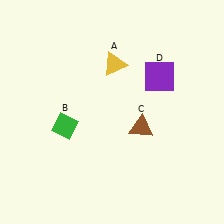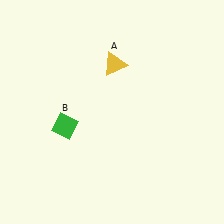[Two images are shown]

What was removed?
The brown triangle (C), the purple square (D) were removed in Image 2.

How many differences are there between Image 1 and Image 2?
There are 2 differences between the two images.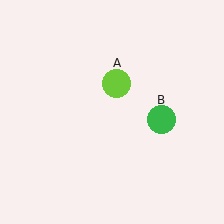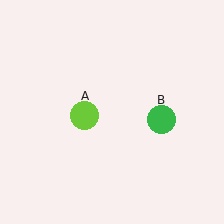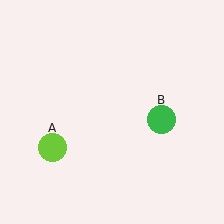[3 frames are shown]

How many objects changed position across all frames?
1 object changed position: lime circle (object A).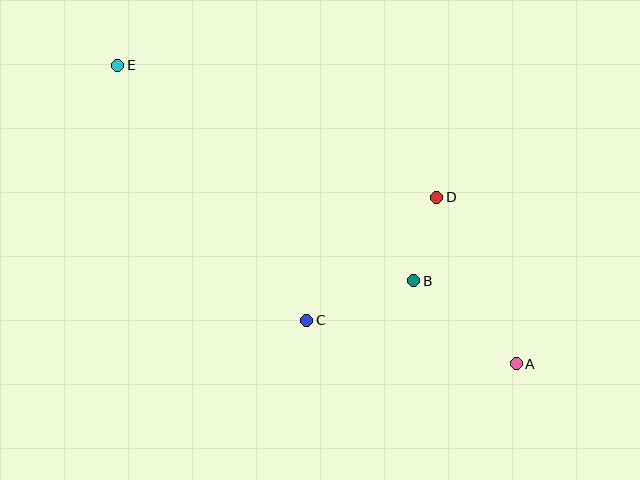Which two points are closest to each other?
Points B and D are closest to each other.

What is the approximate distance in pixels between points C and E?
The distance between C and E is approximately 318 pixels.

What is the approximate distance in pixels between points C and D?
The distance between C and D is approximately 179 pixels.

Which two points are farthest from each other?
Points A and E are farthest from each other.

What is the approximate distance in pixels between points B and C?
The distance between B and C is approximately 114 pixels.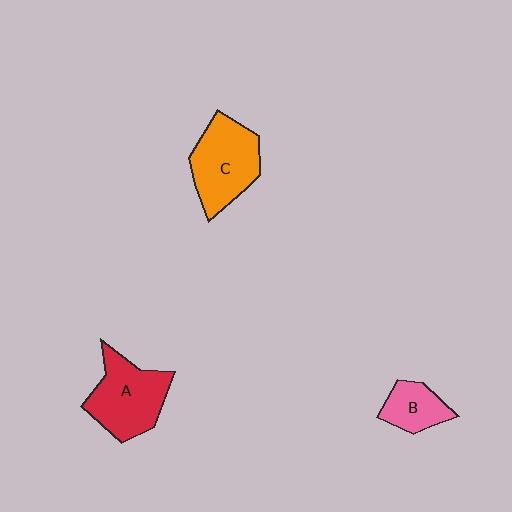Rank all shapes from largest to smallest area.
From largest to smallest: C (orange), A (red), B (pink).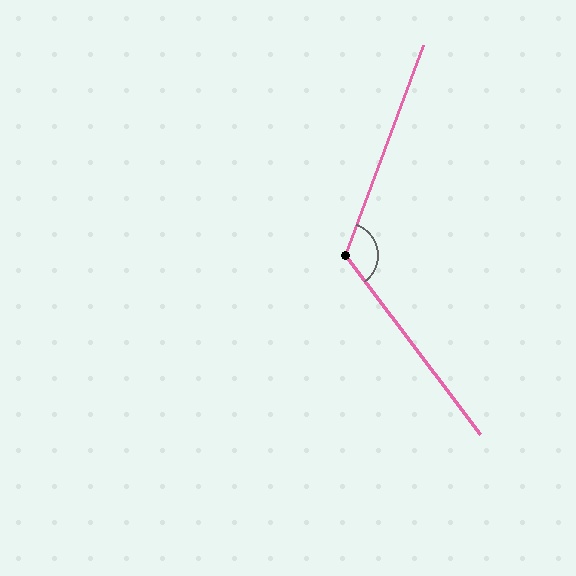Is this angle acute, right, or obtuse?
It is obtuse.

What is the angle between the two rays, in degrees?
Approximately 122 degrees.